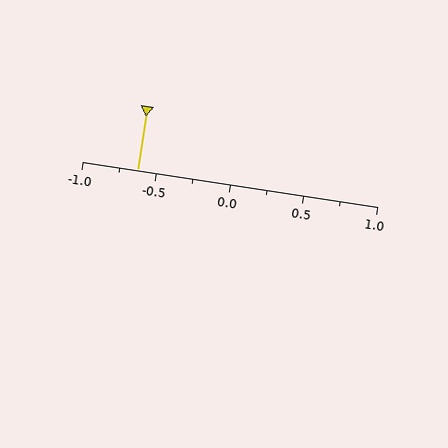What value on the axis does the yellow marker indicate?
The marker indicates approximately -0.62.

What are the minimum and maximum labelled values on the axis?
The axis runs from -1.0 to 1.0.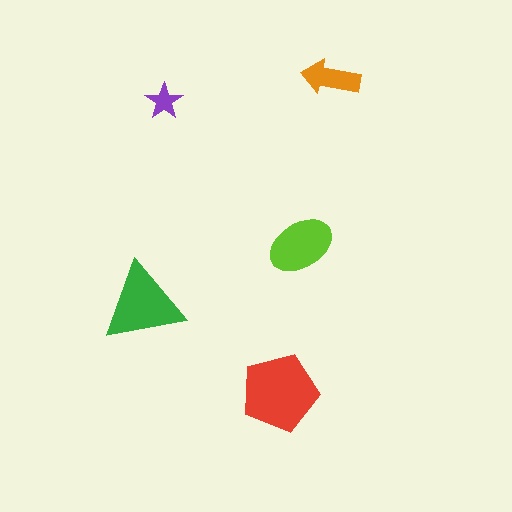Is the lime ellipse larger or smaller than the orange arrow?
Larger.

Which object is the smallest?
The purple star.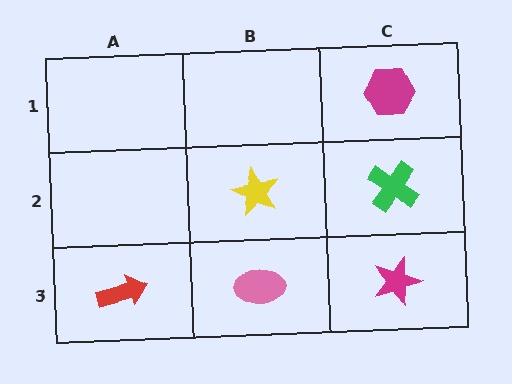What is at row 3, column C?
A magenta star.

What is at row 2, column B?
A yellow star.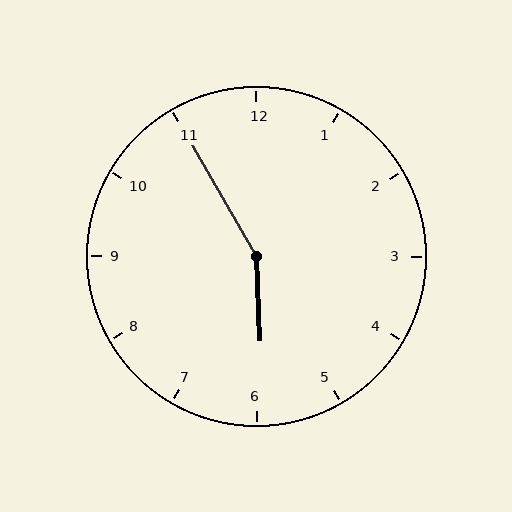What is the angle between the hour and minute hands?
Approximately 152 degrees.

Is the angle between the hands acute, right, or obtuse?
It is obtuse.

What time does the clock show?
5:55.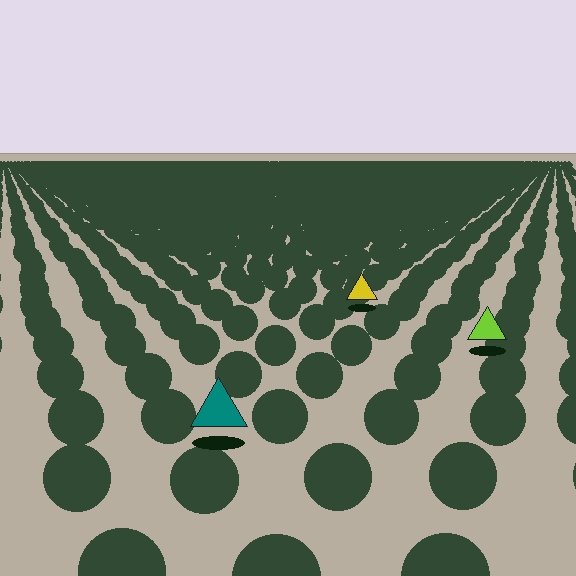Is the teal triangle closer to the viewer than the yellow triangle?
Yes. The teal triangle is closer — you can tell from the texture gradient: the ground texture is coarser near it.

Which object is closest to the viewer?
The teal triangle is closest. The texture marks near it are larger and more spread out.